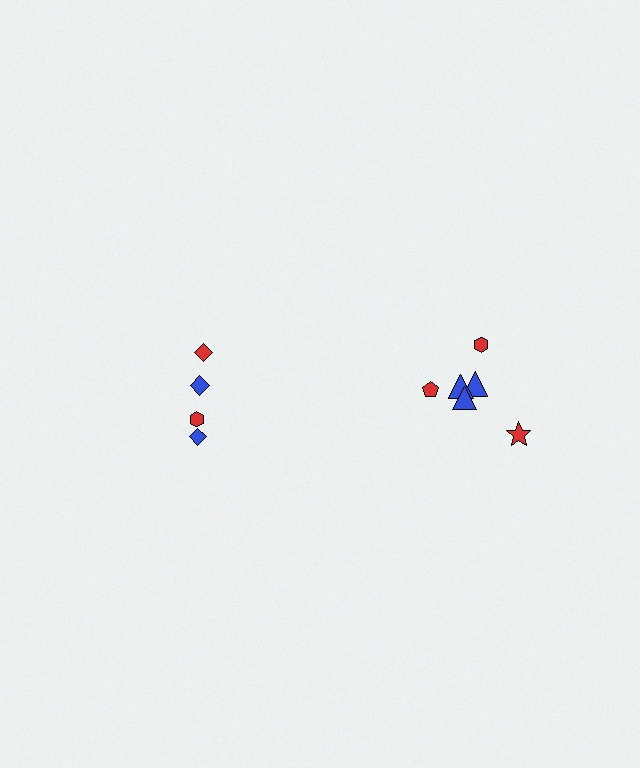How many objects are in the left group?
There are 4 objects.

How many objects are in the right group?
There are 6 objects.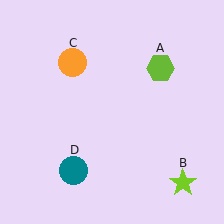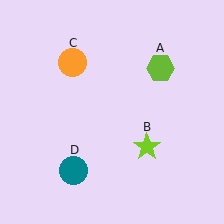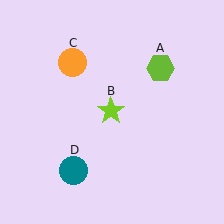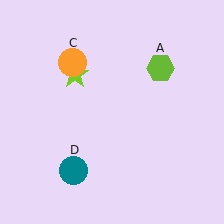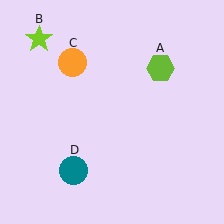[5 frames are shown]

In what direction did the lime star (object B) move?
The lime star (object B) moved up and to the left.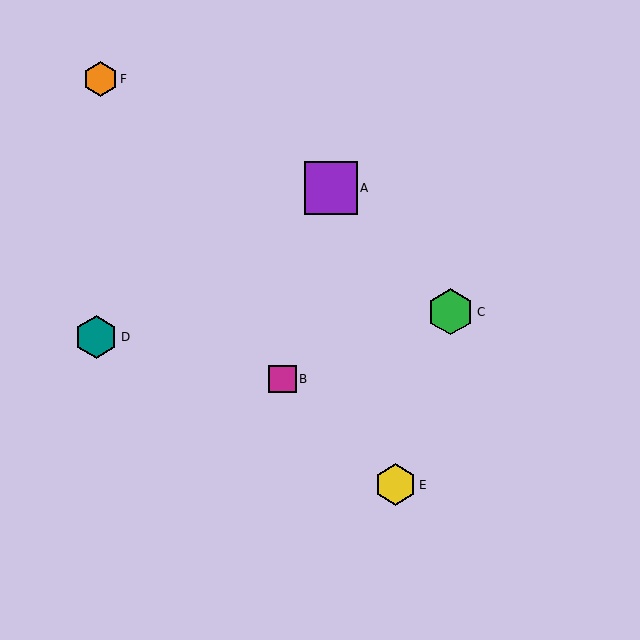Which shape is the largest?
The purple square (labeled A) is the largest.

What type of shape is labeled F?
Shape F is an orange hexagon.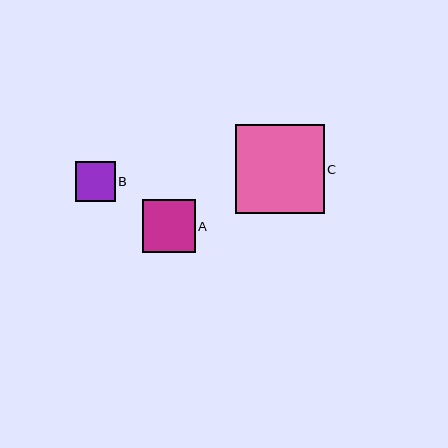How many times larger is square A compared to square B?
Square A is approximately 1.3 times the size of square B.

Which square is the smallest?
Square B is the smallest with a size of approximately 40 pixels.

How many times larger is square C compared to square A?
Square C is approximately 1.7 times the size of square A.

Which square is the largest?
Square C is the largest with a size of approximately 88 pixels.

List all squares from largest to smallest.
From largest to smallest: C, A, B.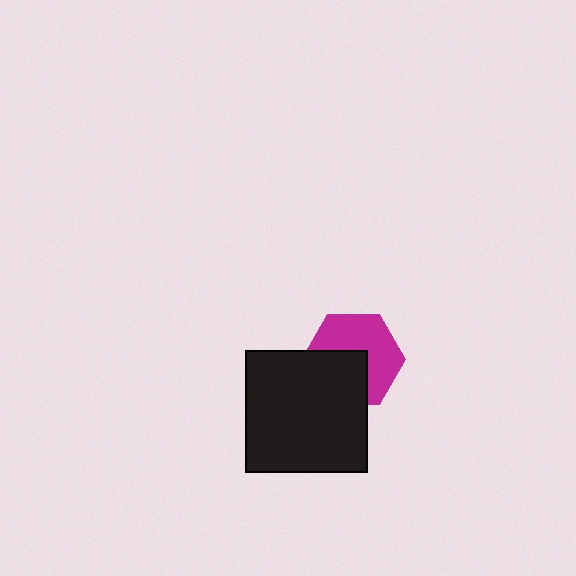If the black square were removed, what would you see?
You would see the complete magenta hexagon.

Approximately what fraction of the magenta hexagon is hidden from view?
Roughly 43% of the magenta hexagon is hidden behind the black square.